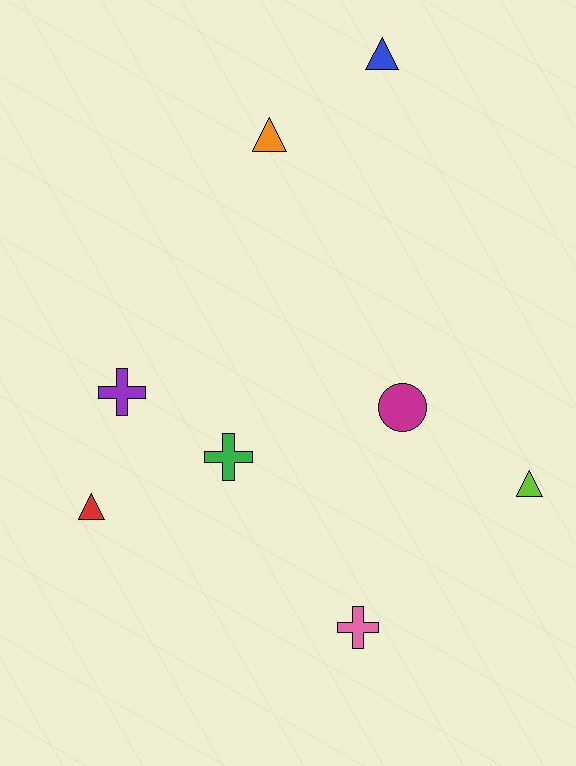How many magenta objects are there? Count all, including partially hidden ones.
There is 1 magenta object.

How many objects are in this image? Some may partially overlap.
There are 8 objects.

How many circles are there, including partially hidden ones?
There is 1 circle.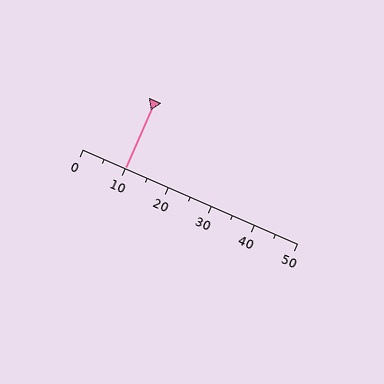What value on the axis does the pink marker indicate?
The marker indicates approximately 10.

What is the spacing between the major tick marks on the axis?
The major ticks are spaced 10 apart.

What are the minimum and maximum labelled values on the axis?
The axis runs from 0 to 50.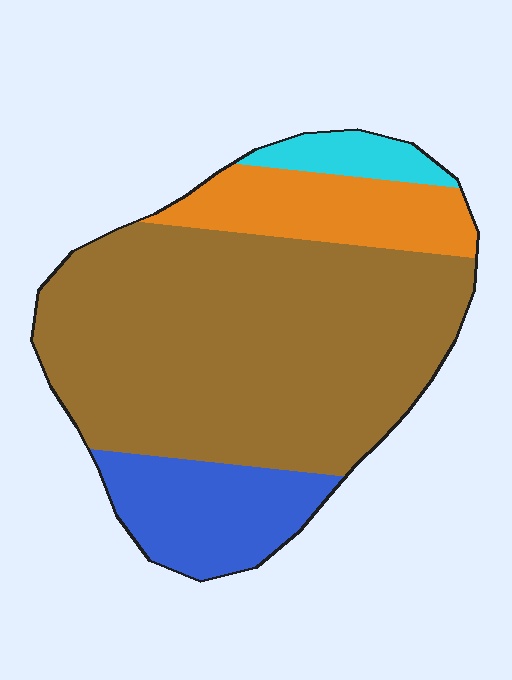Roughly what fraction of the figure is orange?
Orange covers around 15% of the figure.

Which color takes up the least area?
Cyan, at roughly 5%.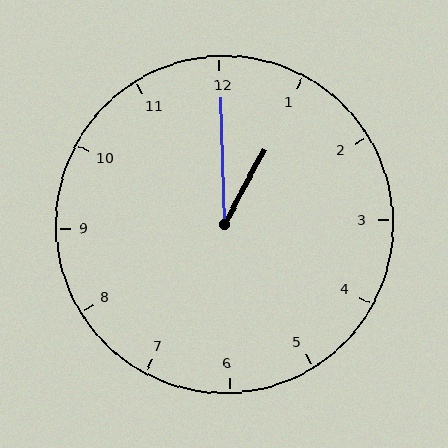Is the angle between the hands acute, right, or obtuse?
It is acute.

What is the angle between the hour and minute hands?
Approximately 30 degrees.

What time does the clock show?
1:00.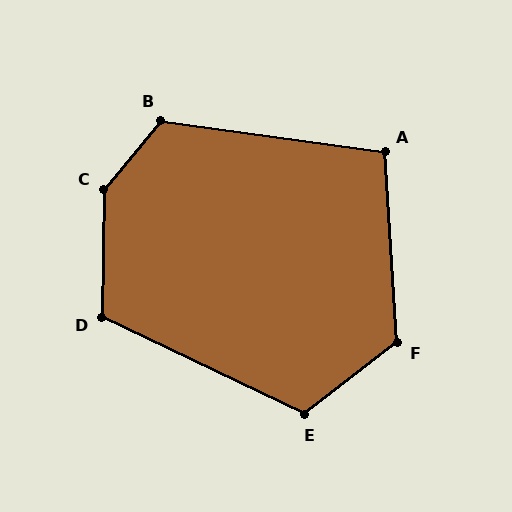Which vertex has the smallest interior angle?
A, at approximately 102 degrees.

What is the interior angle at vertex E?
Approximately 117 degrees (obtuse).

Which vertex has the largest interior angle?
C, at approximately 142 degrees.